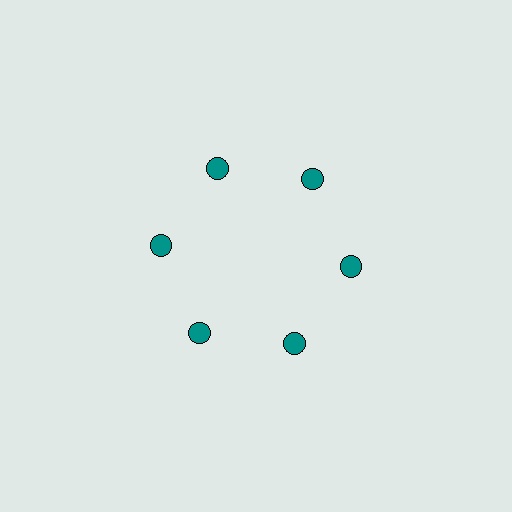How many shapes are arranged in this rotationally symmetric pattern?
There are 6 shapes, arranged in 6 groups of 1.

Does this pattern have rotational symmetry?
Yes, this pattern has 6-fold rotational symmetry. It looks the same after rotating 60 degrees around the center.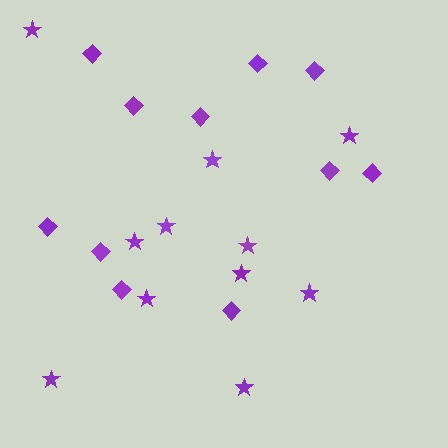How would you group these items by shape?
There are 2 groups: one group of stars (11) and one group of diamonds (11).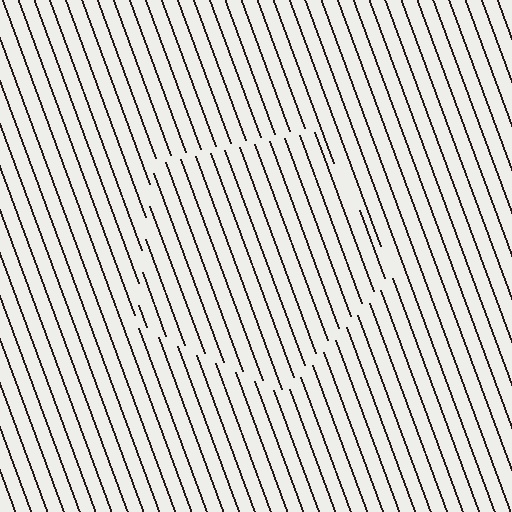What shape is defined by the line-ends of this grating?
An illusory pentagon. The interior of the shape contains the same grating, shifted by half a period — the contour is defined by the phase discontinuity where line-ends from the inner and outer gratings abut.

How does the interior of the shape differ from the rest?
The interior of the shape contains the same grating, shifted by half a period — the contour is defined by the phase discontinuity where line-ends from the inner and outer gratings abut.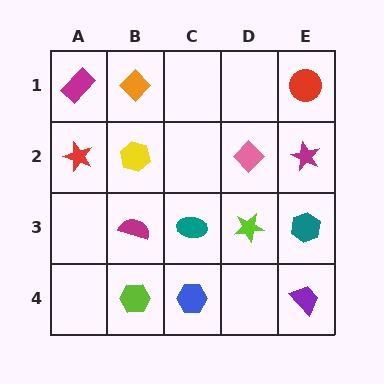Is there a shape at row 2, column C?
No, that cell is empty.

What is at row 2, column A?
A red star.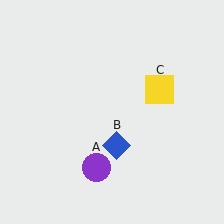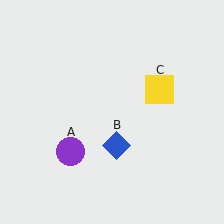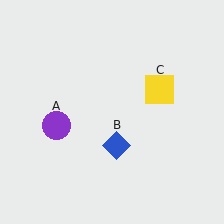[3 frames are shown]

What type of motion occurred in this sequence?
The purple circle (object A) rotated clockwise around the center of the scene.